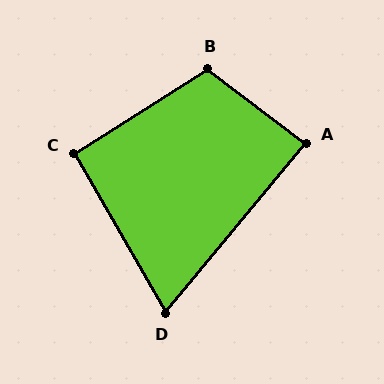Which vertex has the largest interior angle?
B, at approximately 110 degrees.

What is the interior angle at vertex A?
Approximately 87 degrees (approximately right).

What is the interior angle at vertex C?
Approximately 93 degrees (approximately right).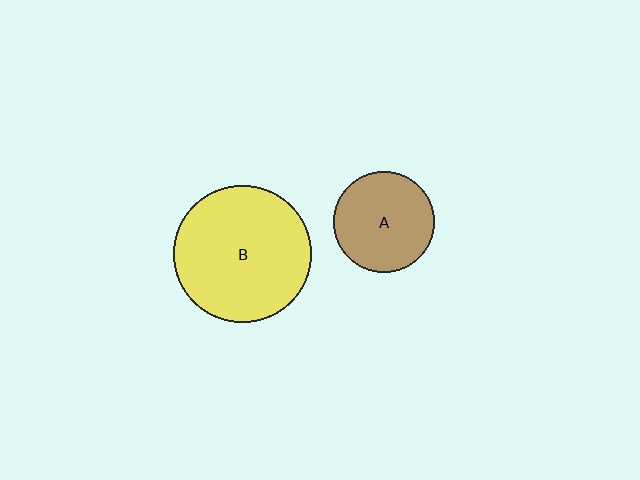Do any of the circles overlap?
No, none of the circles overlap.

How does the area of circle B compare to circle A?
Approximately 1.9 times.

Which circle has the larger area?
Circle B (yellow).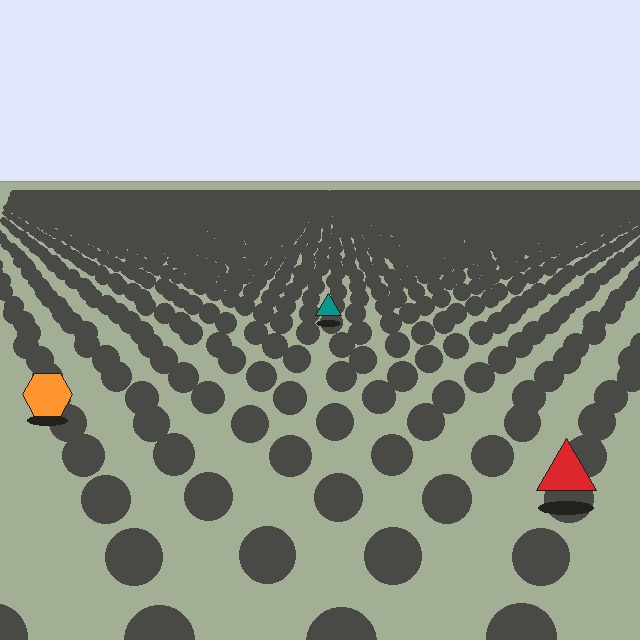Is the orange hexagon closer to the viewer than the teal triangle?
Yes. The orange hexagon is closer — you can tell from the texture gradient: the ground texture is coarser near it.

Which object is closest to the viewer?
The red triangle is closest. The texture marks near it are larger and more spread out.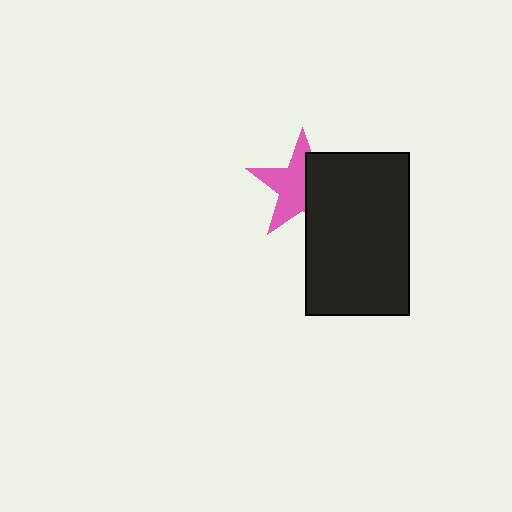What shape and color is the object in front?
The object in front is a black rectangle.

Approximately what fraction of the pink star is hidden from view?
Roughly 43% of the pink star is hidden behind the black rectangle.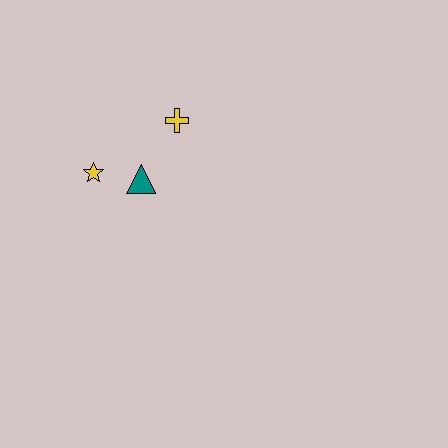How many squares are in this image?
There are no squares.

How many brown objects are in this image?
There are no brown objects.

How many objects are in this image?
There are 3 objects.